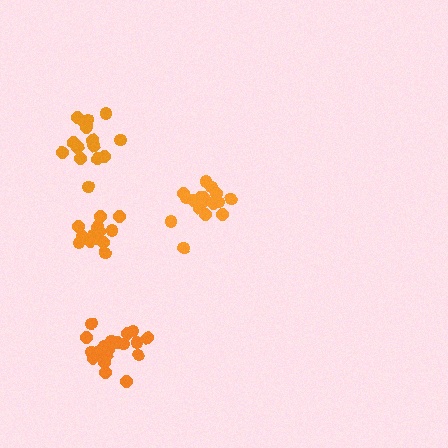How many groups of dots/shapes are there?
There are 4 groups.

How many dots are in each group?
Group 1: 15 dots, Group 2: 19 dots, Group 3: 18 dots, Group 4: 17 dots (69 total).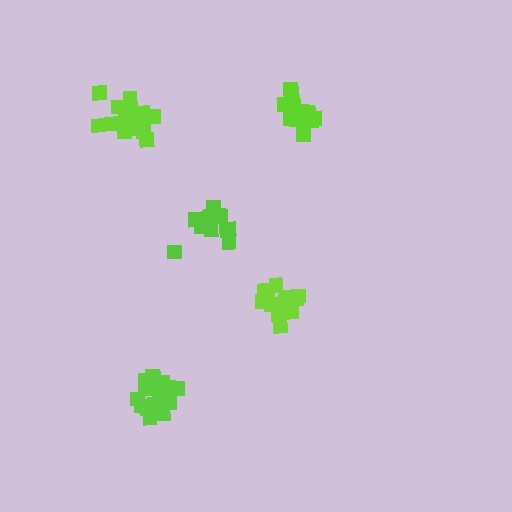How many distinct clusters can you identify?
There are 5 distinct clusters.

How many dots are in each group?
Group 1: 17 dots, Group 2: 14 dots, Group 3: 13 dots, Group 4: 17 dots, Group 5: 15 dots (76 total).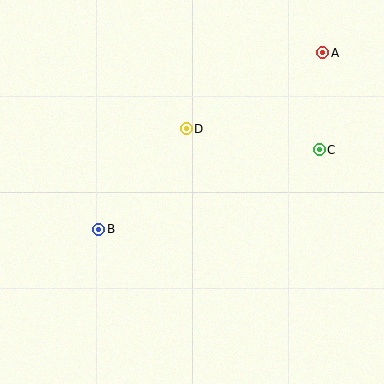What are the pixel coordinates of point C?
Point C is at (319, 150).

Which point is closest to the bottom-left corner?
Point B is closest to the bottom-left corner.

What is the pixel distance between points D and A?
The distance between D and A is 156 pixels.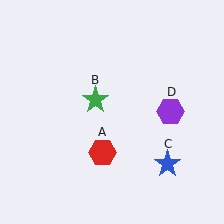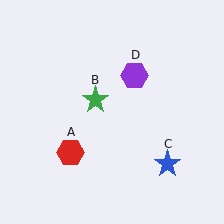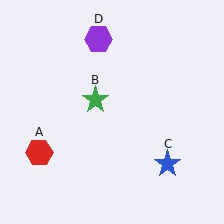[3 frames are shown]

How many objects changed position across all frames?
2 objects changed position: red hexagon (object A), purple hexagon (object D).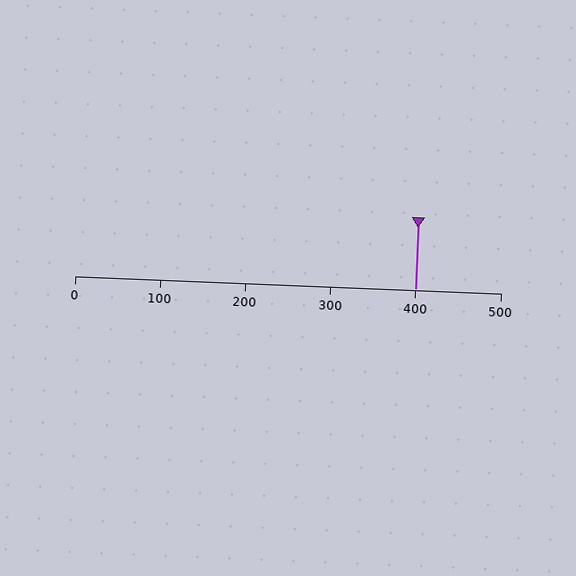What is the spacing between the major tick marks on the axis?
The major ticks are spaced 100 apart.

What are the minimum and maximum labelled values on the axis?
The axis runs from 0 to 500.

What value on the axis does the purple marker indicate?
The marker indicates approximately 400.